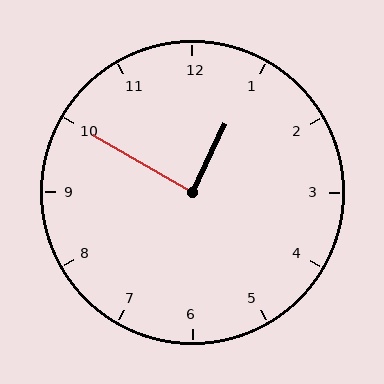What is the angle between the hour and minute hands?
Approximately 85 degrees.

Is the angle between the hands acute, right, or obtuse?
It is right.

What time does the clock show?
12:50.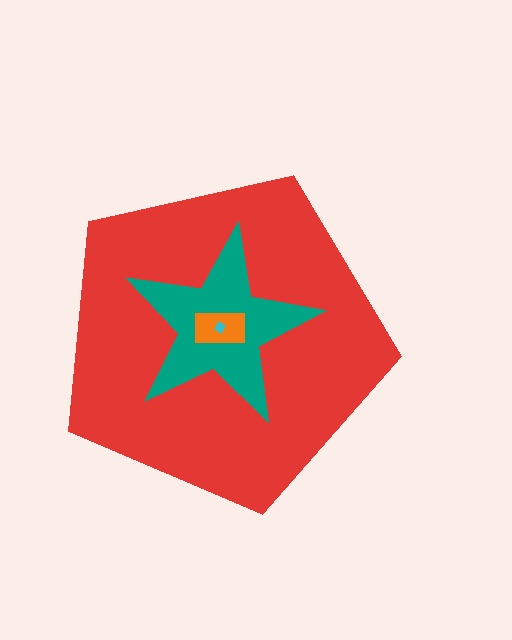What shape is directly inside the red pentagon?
The teal star.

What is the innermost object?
The cyan diamond.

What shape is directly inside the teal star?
The orange rectangle.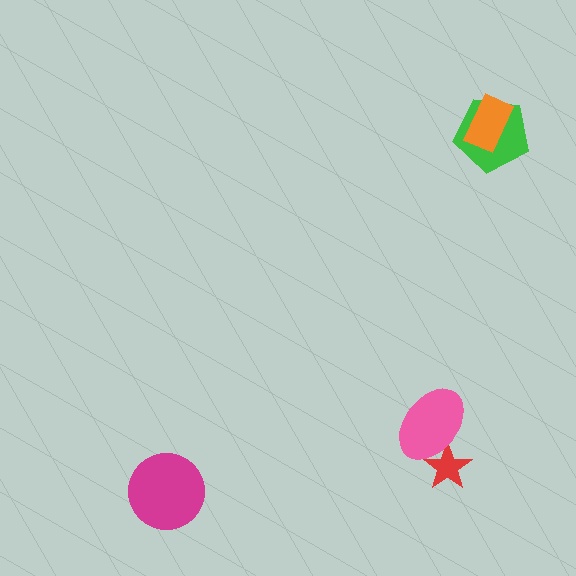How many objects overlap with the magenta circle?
0 objects overlap with the magenta circle.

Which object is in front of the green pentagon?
The orange rectangle is in front of the green pentagon.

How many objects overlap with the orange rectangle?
1 object overlaps with the orange rectangle.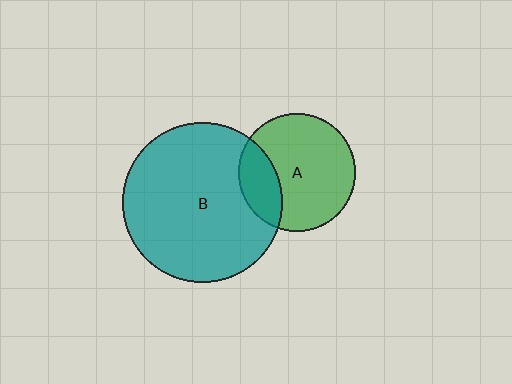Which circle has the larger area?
Circle B (teal).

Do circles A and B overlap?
Yes.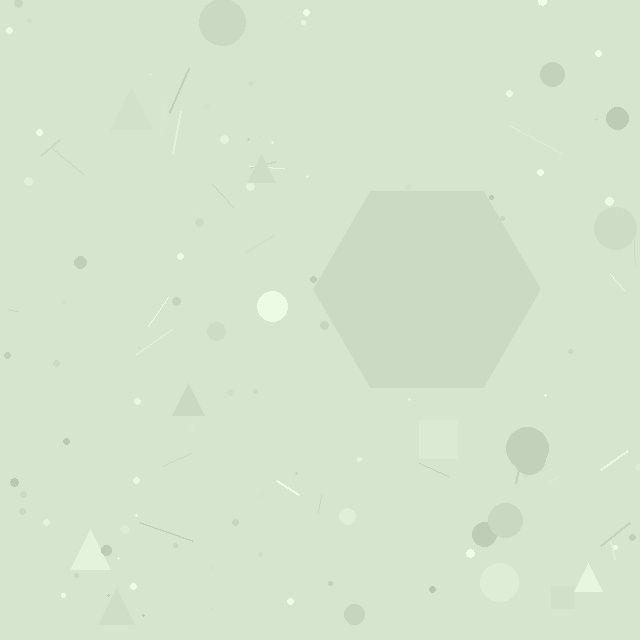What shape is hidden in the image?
A hexagon is hidden in the image.